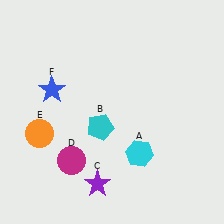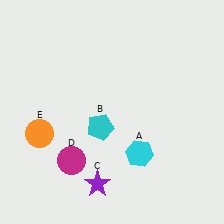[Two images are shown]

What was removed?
The blue star (F) was removed in Image 2.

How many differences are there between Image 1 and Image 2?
There is 1 difference between the two images.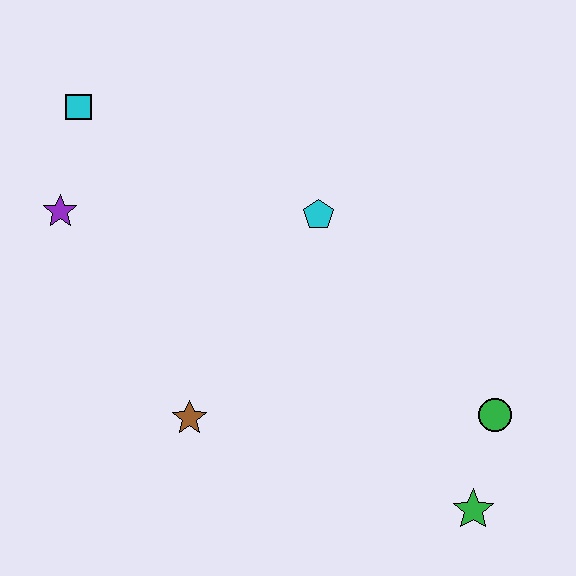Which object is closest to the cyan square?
The purple star is closest to the cyan square.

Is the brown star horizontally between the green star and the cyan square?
Yes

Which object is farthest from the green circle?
The cyan square is farthest from the green circle.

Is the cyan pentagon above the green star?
Yes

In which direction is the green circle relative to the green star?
The green circle is above the green star.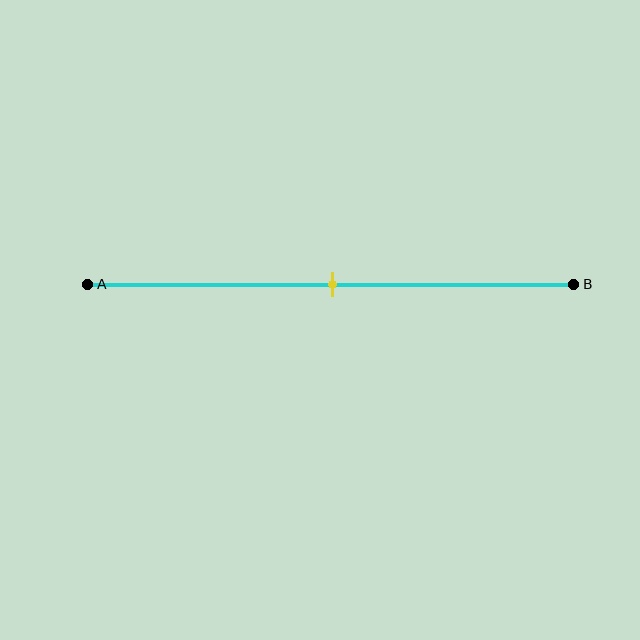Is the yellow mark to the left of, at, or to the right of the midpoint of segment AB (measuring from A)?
The yellow mark is approximately at the midpoint of segment AB.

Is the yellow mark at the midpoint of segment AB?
Yes, the mark is approximately at the midpoint.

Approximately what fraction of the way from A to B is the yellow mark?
The yellow mark is approximately 50% of the way from A to B.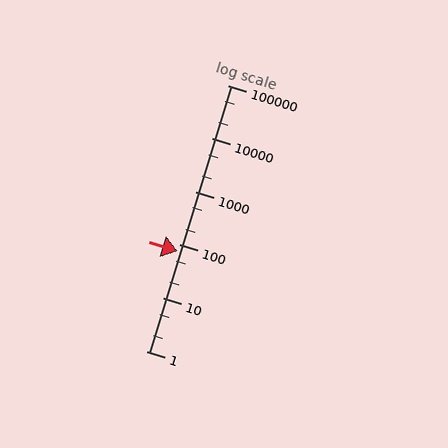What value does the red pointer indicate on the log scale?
The pointer indicates approximately 77.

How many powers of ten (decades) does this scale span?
The scale spans 5 decades, from 1 to 100000.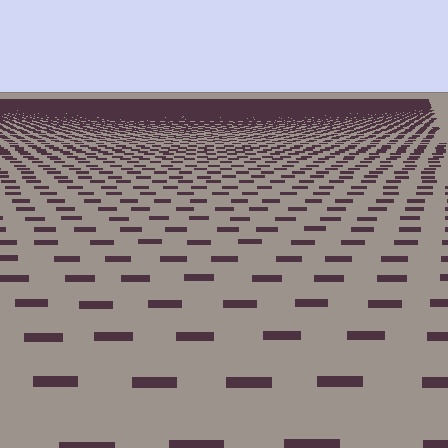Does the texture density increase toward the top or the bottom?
Density increases toward the top.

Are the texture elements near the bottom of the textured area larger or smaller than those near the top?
Larger. Near the bottom, elements are closer to the viewer and appear at a bigger on-screen size.